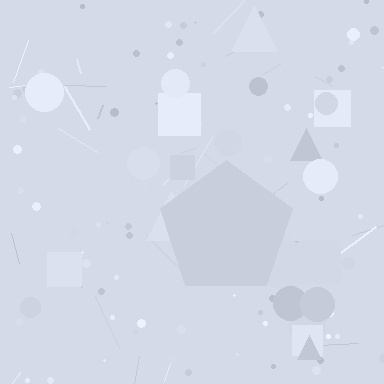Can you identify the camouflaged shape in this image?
The camouflaged shape is a pentagon.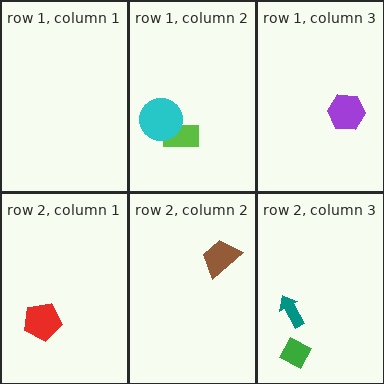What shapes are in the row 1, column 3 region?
The purple hexagon.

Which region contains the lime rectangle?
The row 1, column 2 region.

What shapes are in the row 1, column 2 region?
The lime rectangle, the cyan circle.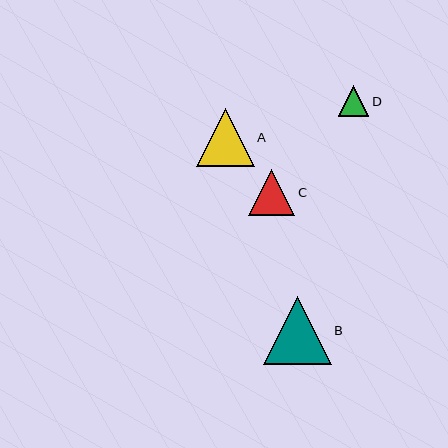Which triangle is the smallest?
Triangle D is the smallest with a size of approximately 30 pixels.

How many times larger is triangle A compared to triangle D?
Triangle A is approximately 1.9 times the size of triangle D.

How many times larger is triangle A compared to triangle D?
Triangle A is approximately 1.9 times the size of triangle D.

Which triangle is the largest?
Triangle B is the largest with a size of approximately 67 pixels.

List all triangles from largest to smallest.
From largest to smallest: B, A, C, D.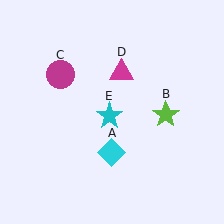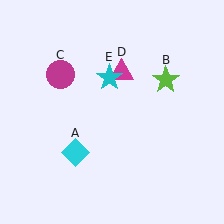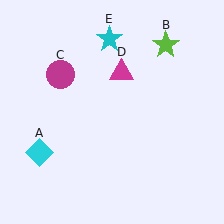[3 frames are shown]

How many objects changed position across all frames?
3 objects changed position: cyan diamond (object A), lime star (object B), cyan star (object E).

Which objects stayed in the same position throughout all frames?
Magenta circle (object C) and magenta triangle (object D) remained stationary.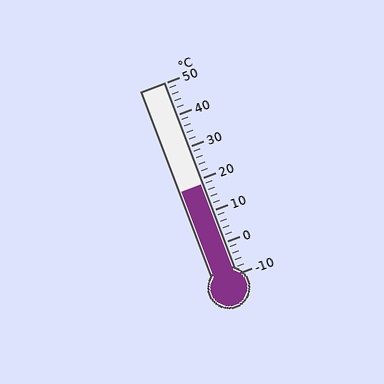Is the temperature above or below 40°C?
The temperature is below 40°C.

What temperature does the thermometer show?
The thermometer shows approximately 18°C.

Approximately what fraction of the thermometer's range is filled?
The thermometer is filled to approximately 45% of its range.